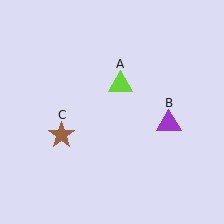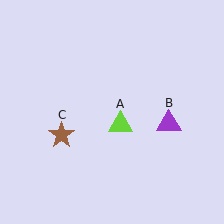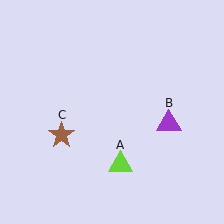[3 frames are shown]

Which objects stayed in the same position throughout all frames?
Purple triangle (object B) and brown star (object C) remained stationary.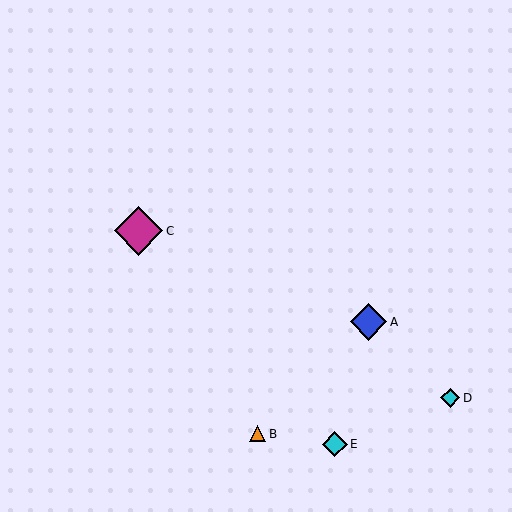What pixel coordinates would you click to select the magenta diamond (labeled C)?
Click at (139, 231) to select the magenta diamond C.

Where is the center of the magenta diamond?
The center of the magenta diamond is at (139, 231).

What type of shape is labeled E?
Shape E is a cyan diamond.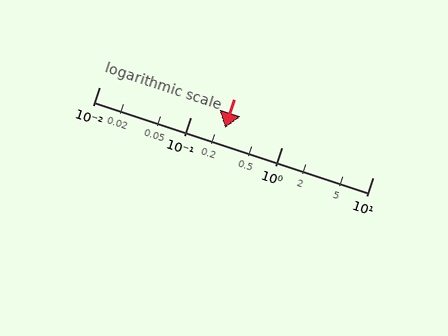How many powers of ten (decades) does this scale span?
The scale spans 3 decades, from 0.01 to 10.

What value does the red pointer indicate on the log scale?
The pointer indicates approximately 0.24.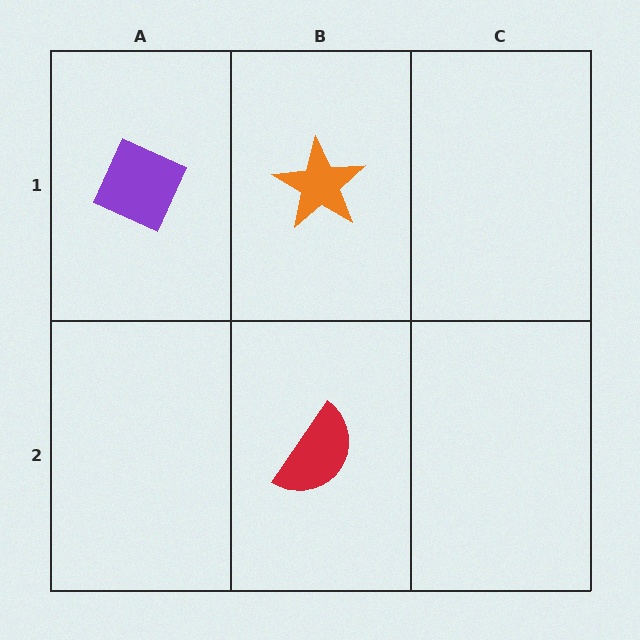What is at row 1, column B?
An orange star.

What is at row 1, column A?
A purple diamond.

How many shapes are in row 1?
2 shapes.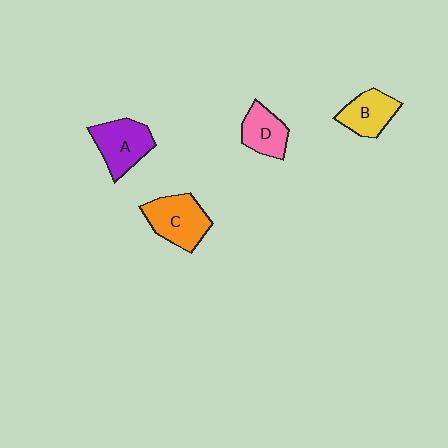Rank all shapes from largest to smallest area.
From largest to smallest: C (orange), A (purple), B (yellow), D (pink).